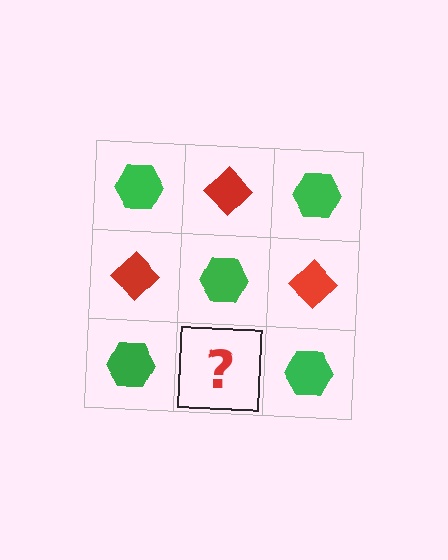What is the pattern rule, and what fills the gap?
The rule is that it alternates green hexagon and red diamond in a checkerboard pattern. The gap should be filled with a red diamond.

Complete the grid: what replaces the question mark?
The question mark should be replaced with a red diamond.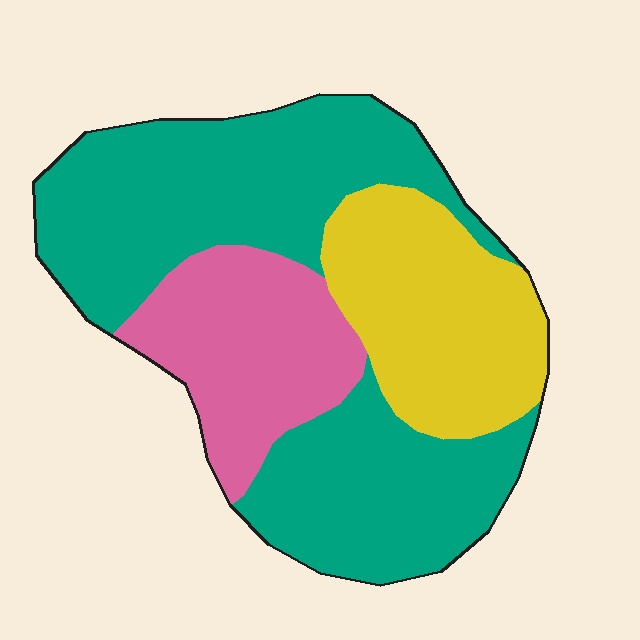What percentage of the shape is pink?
Pink covers 21% of the shape.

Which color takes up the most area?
Teal, at roughly 55%.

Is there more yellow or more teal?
Teal.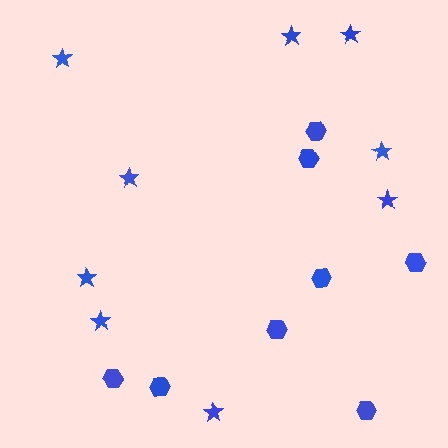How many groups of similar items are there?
There are 2 groups: one group of stars (9) and one group of hexagons (8).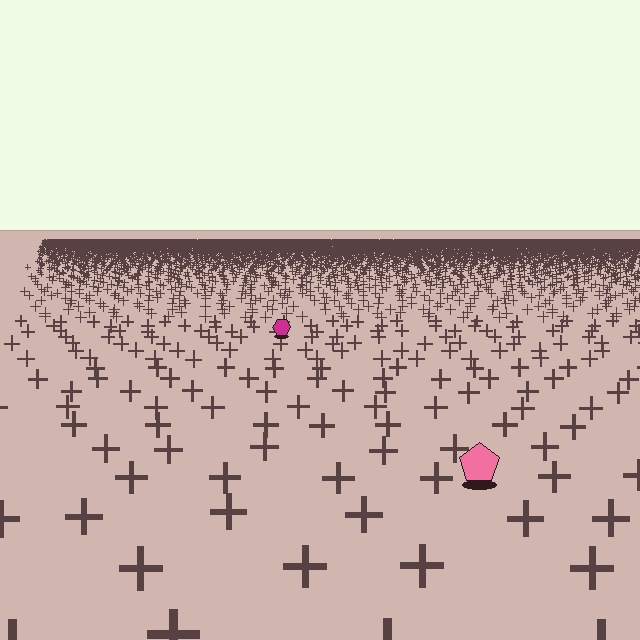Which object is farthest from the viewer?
The magenta hexagon is farthest from the viewer. It appears smaller and the ground texture around it is denser.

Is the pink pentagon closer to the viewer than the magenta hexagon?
Yes. The pink pentagon is closer — you can tell from the texture gradient: the ground texture is coarser near it.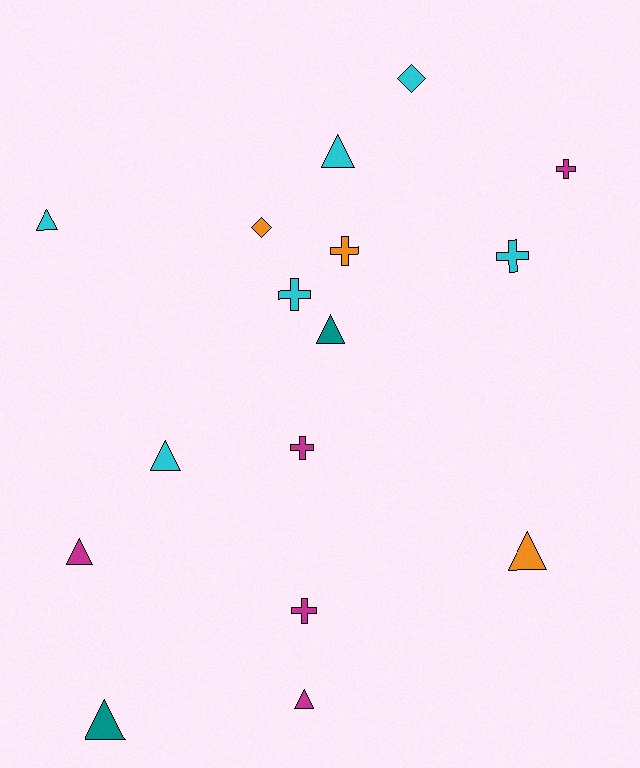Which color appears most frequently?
Cyan, with 6 objects.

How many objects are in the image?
There are 16 objects.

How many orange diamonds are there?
There is 1 orange diamond.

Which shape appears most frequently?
Triangle, with 8 objects.